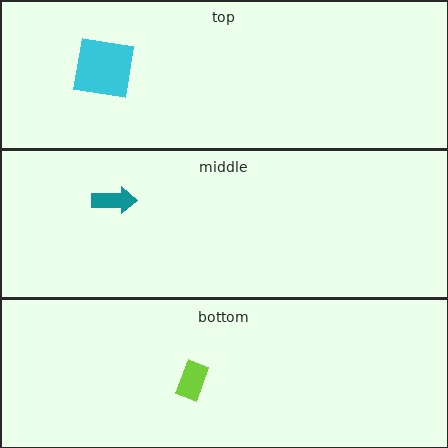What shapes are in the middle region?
The teal arrow.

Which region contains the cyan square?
The top region.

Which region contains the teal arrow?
The middle region.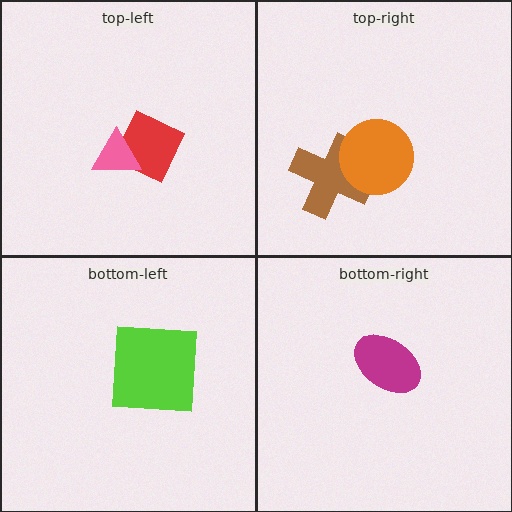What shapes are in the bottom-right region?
The magenta ellipse.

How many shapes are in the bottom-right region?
1.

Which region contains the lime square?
The bottom-left region.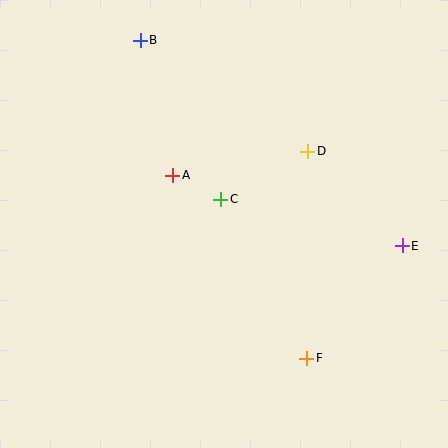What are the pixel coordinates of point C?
Point C is at (221, 199).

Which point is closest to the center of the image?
Point C at (221, 199) is closest to the center.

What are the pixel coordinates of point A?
Point A is at (173, 175).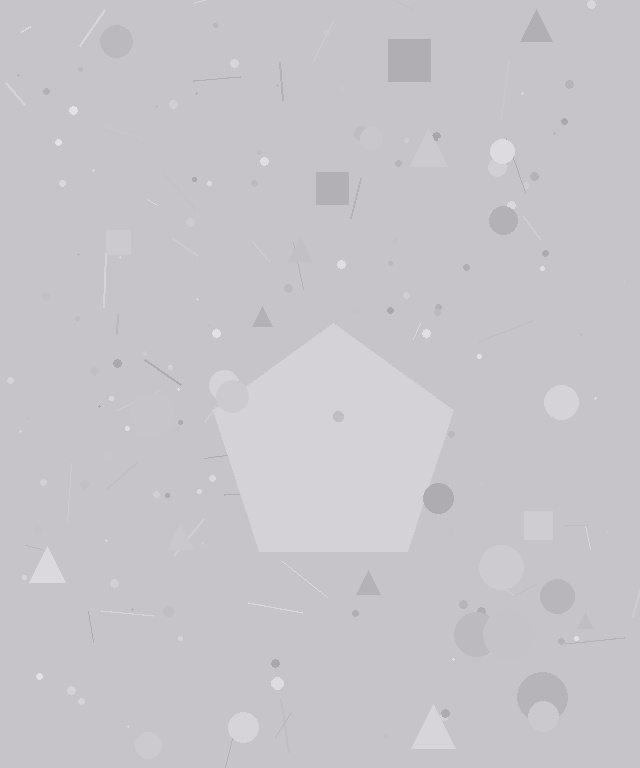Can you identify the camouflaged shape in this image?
The camouflaged shape is a pentagon.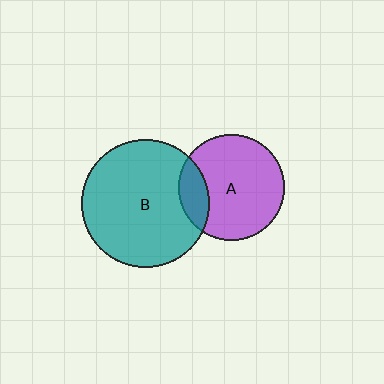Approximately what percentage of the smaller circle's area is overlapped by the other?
Approximately 15%.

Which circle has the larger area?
Circle B (teal).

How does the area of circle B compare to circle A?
Approximately 1.5 times.